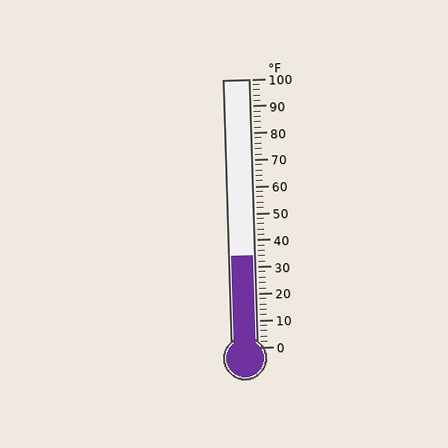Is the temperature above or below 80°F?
The temperature is below 80°F.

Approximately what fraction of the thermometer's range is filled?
The thermometer is filled to approximately 35% of its range.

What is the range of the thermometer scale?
The thermometer scale ranges from 0°F to 100°F.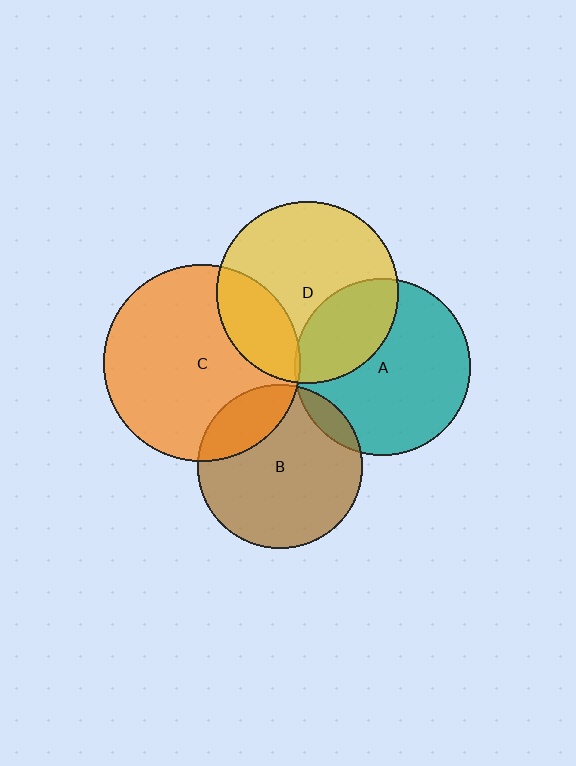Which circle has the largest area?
Circle C (orange).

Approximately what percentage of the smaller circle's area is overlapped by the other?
Approximately 5%.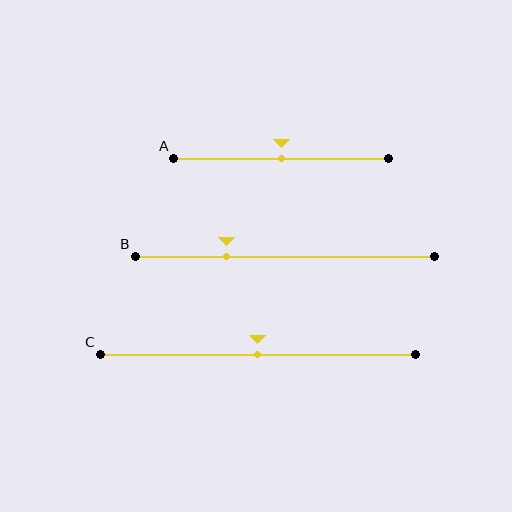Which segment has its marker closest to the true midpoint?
Segment A has its marker closest to the true midpoint.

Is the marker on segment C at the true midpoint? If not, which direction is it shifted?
Yes, the marker on segment C is at the true midpoint.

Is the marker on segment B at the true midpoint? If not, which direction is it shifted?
No, the marker on segment B is shifted to the left by about 19% of the segment length.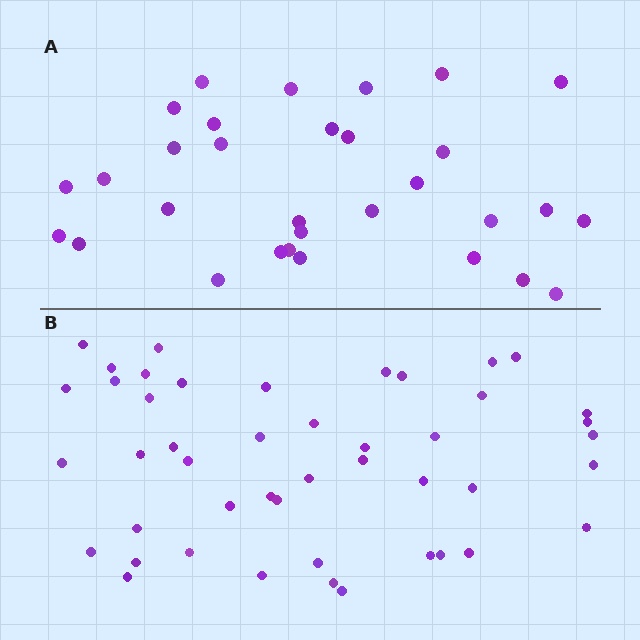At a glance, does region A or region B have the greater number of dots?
Region B (the bottom region) has more dots.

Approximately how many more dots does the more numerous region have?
Region B has approximately 15 more dots than region A.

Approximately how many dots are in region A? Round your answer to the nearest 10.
About 30 dots. (The exact count is 31, which rounds to 30.)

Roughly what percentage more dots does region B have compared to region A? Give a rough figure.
About 50% more.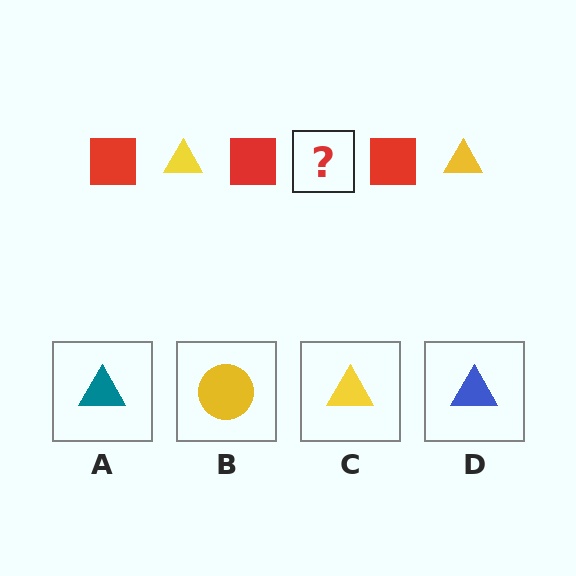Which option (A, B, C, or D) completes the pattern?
C.